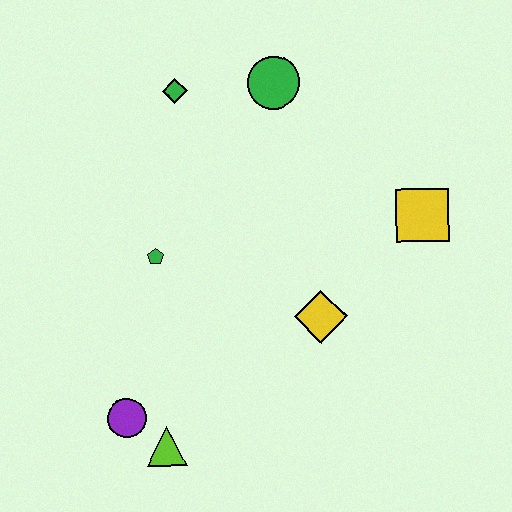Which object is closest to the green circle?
The green diamond is closest to the green circle.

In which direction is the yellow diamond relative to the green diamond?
The yellow diamond is below the green diamond.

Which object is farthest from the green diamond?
The lime triangle is farthest from the green diamond.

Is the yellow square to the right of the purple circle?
Yes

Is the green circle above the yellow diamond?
Yes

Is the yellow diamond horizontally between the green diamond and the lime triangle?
No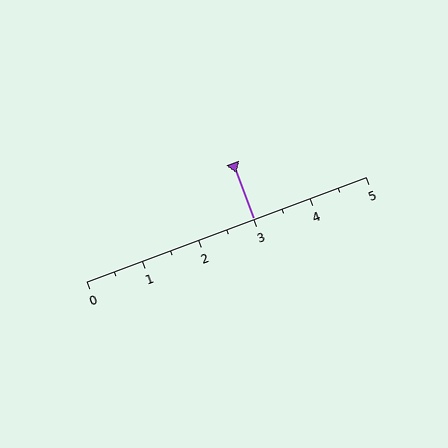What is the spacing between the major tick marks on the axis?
The major ticks are spaced 1 apart.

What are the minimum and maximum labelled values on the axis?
The axis runs from 0 to 5.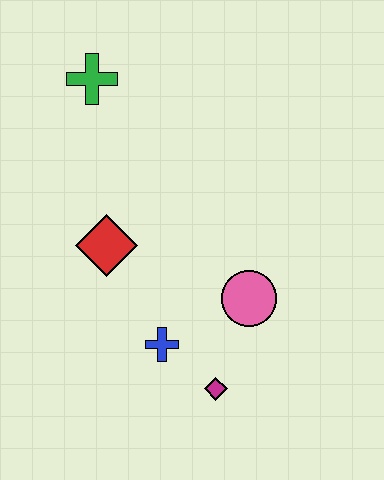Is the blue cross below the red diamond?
Yes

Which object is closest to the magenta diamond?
The blue cross is closest to the magenta diamond.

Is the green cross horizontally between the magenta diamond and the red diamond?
No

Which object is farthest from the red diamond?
The magenta diamond is farthest from the red diamond.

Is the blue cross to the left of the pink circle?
Yes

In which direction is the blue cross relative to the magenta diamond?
The blue cross is to the left of the magenta diamond.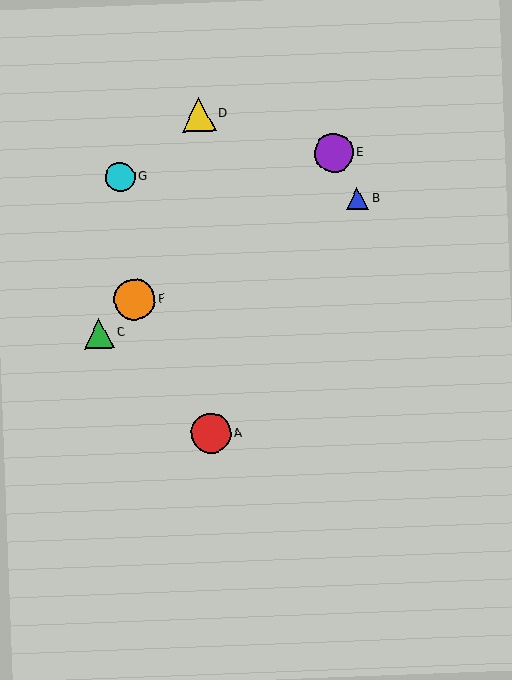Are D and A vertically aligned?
Yes, both are at x≈199.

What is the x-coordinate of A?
Object A is at x≈211.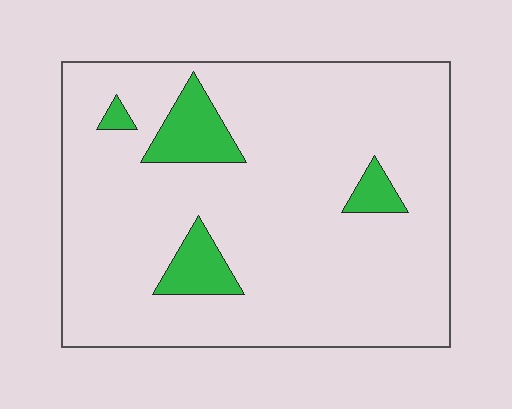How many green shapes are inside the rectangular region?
4.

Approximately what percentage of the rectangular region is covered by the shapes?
Approximately 10%.